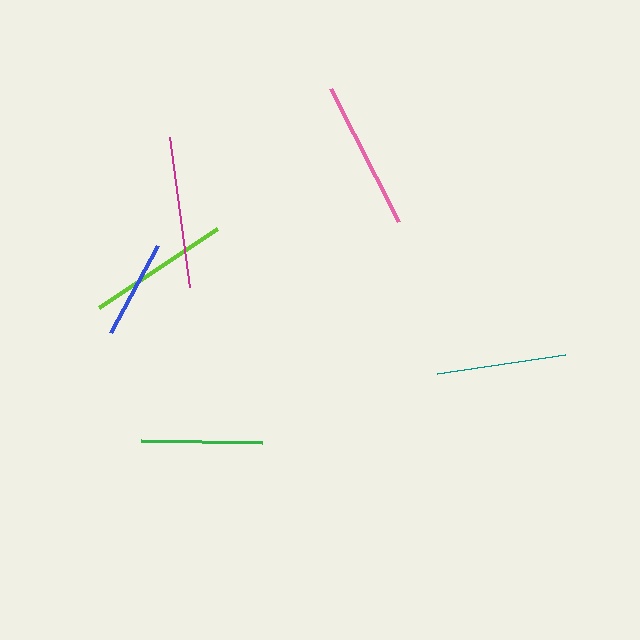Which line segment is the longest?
The magenta line is the longest at approximately 152 pixels.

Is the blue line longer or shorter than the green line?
The green line is longer than the blue line.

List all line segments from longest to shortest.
From longest to shortest: magenta, pink, lime, teal, green, blue.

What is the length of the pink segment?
The pink segment is approximately 149 pixels long.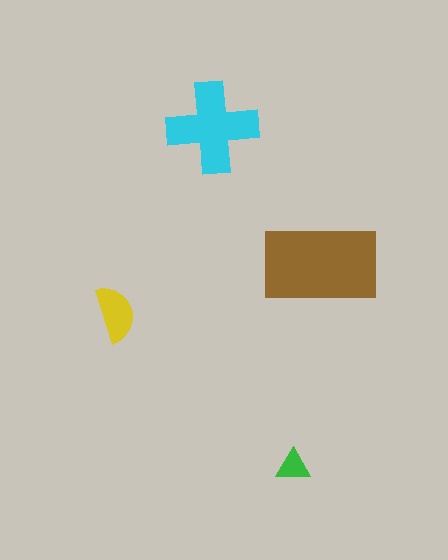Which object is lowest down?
The green triangle is bottommost.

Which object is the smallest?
The green triangle.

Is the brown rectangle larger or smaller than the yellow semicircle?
Larger.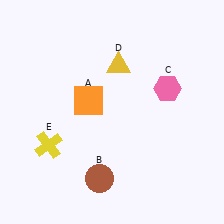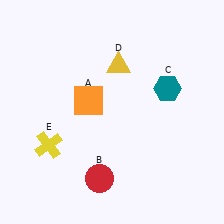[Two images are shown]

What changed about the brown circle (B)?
In Image 1, B is brown. In Image 2, it changed to red.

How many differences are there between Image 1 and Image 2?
There are 2 differences between the two images.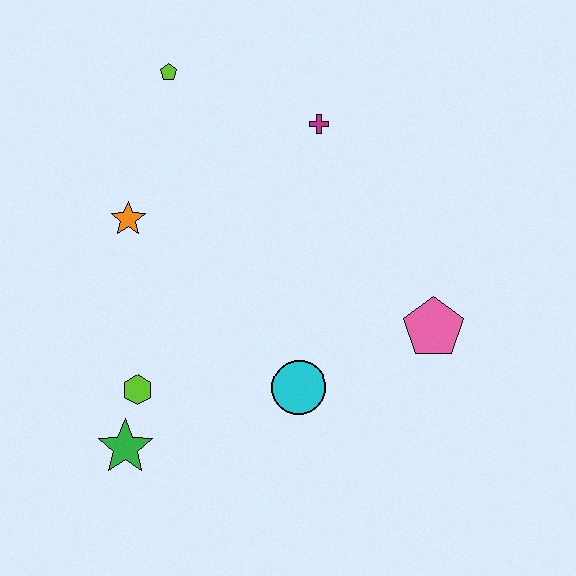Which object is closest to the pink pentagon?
The cyan circle is closest to the pink pentagon.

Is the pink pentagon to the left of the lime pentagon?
No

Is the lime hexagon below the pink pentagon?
Yes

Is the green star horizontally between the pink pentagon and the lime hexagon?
No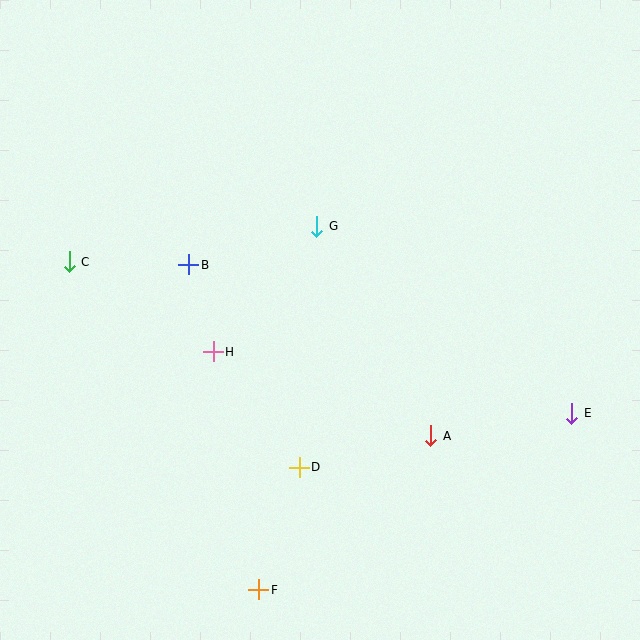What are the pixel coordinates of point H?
Point H is at (213, 352).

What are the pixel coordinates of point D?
Point D is at (299, 467).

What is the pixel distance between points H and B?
The distance between H and B is 90 pixels.